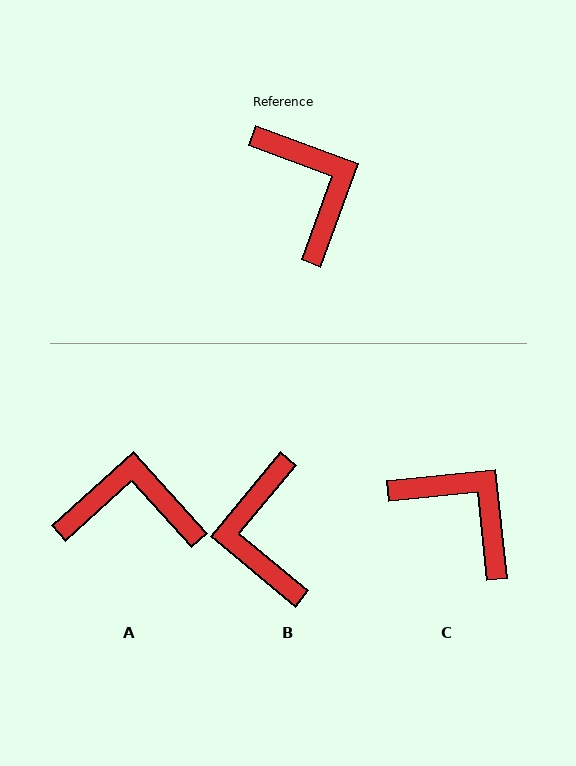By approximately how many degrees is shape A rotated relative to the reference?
Approximately 62 degrees counter-clockwise.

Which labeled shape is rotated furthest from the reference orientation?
B, about 160 degrees away.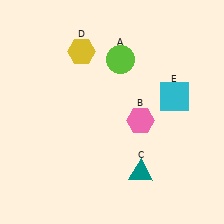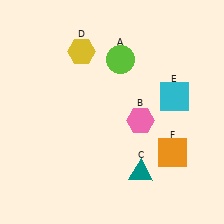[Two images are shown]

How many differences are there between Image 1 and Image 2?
There is 1 difference between the two images.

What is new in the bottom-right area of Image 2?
An orange square (F) was added in the bottom-right area of Image 2.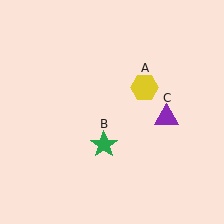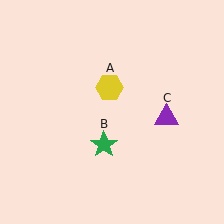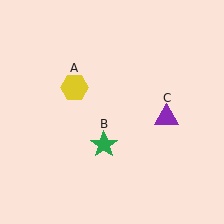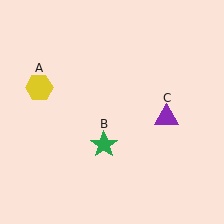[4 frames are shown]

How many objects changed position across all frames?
1 object changed position: yellow hexagon (object A).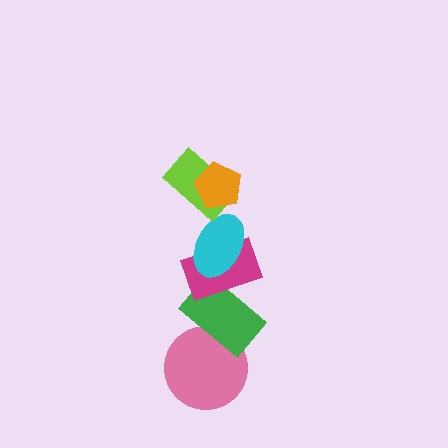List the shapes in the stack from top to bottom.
From top to bottom: the orange pentagon, the lime rectangle, the cyan ellipse, the magenta rectangle, the green rectangle, the pink circle.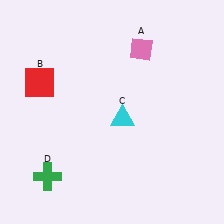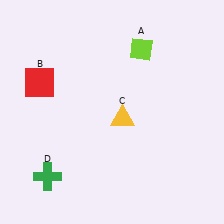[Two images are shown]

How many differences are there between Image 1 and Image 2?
There are 2 differences between the two images.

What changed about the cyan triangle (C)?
In Image 1, C is cyan. In Image 2, it changed to yellow.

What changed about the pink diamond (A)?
In Image 1, A is pink. In Image 2, it changed to lime.